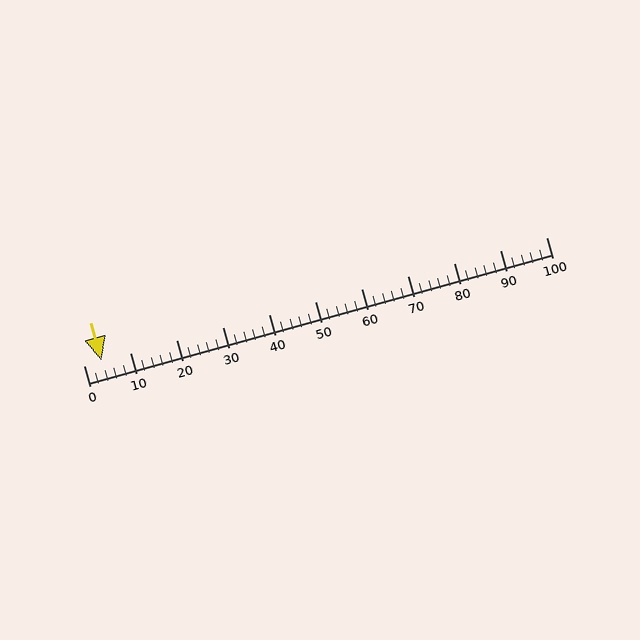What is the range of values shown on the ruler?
The ruler shows values from 0 to 100.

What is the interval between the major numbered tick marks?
The major tick marks are spaced 10 units apart.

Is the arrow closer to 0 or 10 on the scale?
The arrow is closer to 0.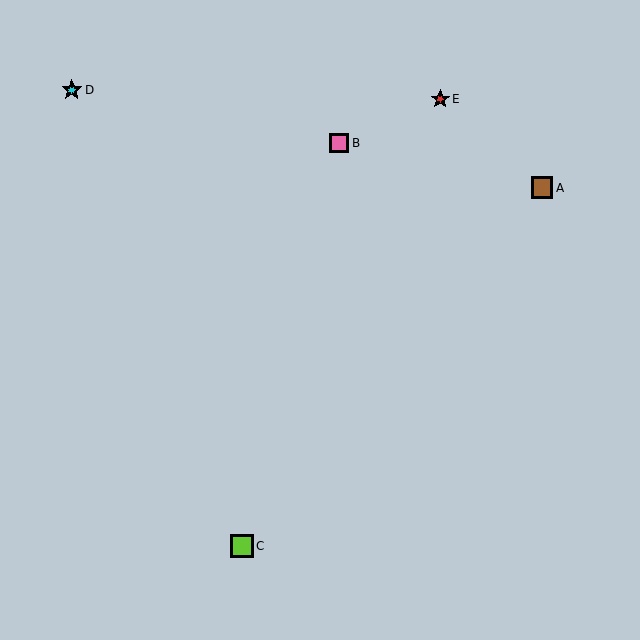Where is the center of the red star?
The center of the red star is at (440, 99).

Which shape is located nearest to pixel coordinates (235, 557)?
The lime square (labeled C) at (242, 546) is nearest to that location.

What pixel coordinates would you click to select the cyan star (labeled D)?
Click at (72, 90) to select the cyan star D.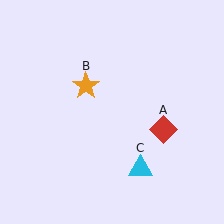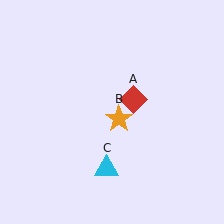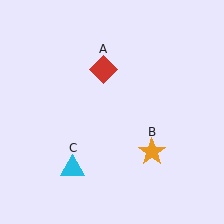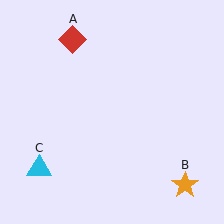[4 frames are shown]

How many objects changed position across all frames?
3 objects changed position: red diamond (object A), orange star (object B), cyan triangle (object C).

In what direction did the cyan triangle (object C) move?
The cyan triangle (object C) moved left.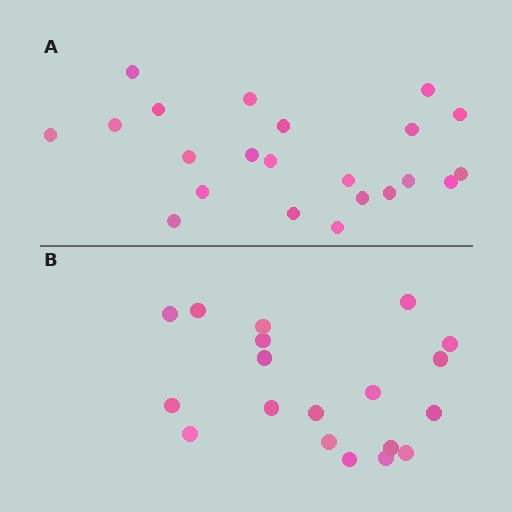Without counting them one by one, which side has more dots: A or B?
Region A (the top region) has more dots.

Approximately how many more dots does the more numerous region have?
Region A has just a few more — roughly 2 or 3 more dots than region B.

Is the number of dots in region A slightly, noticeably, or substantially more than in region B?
Region A has only slightly more — the two regions are fairly close. The ratio is roughly 1.2 to 1.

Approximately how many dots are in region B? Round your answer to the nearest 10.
About 20 dots. (The exact count is 19, which rounds to 20.)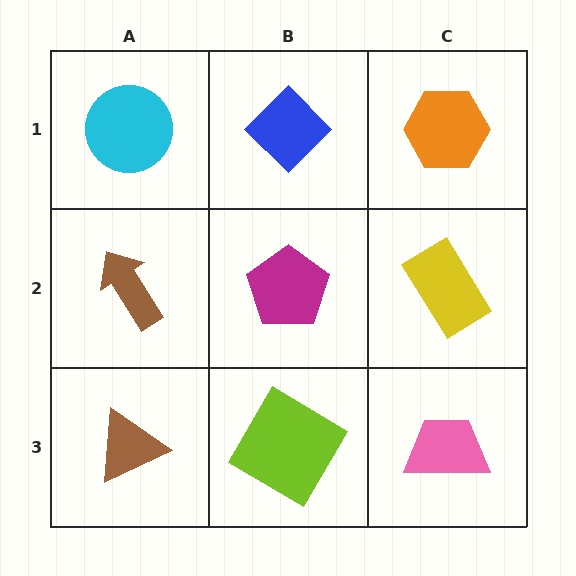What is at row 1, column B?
A blue diamond.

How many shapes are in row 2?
3 shapes.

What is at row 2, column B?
A magenta pentagon.